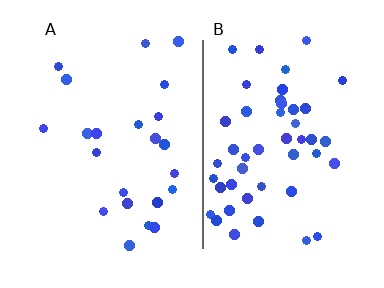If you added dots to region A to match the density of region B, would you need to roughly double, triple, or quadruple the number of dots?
Approximately double.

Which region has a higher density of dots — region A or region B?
B (the right).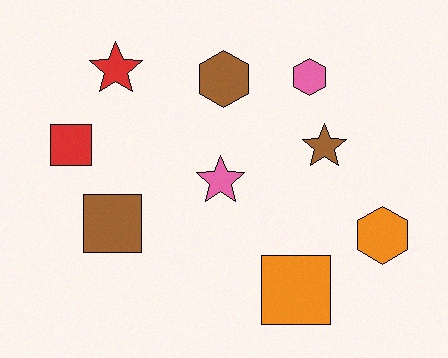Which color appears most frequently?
Brown, with 3 objects.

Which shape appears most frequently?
Star, with 3 objects.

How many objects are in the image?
There are 9 objects.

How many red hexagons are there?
There are no red hexagons.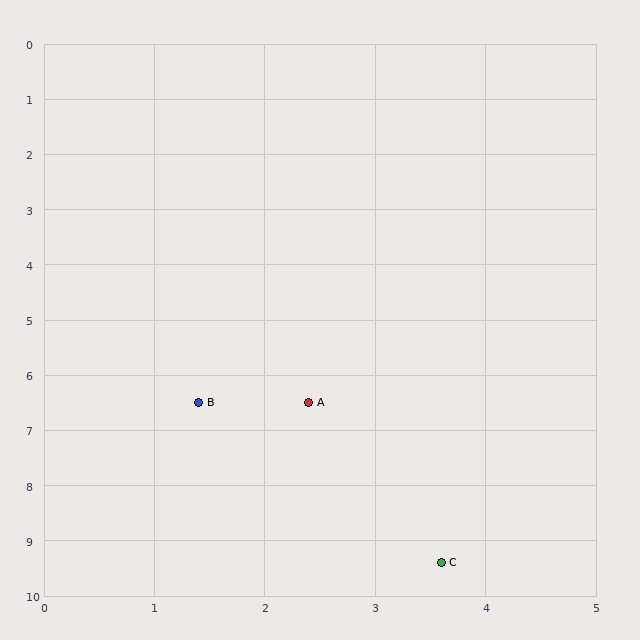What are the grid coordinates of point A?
Point A is at approximately (2.4, 6.5).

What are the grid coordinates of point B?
Point B is at approximately (1.4, 6.5).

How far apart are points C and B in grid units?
Points C and B are about 3.6 grid units apart.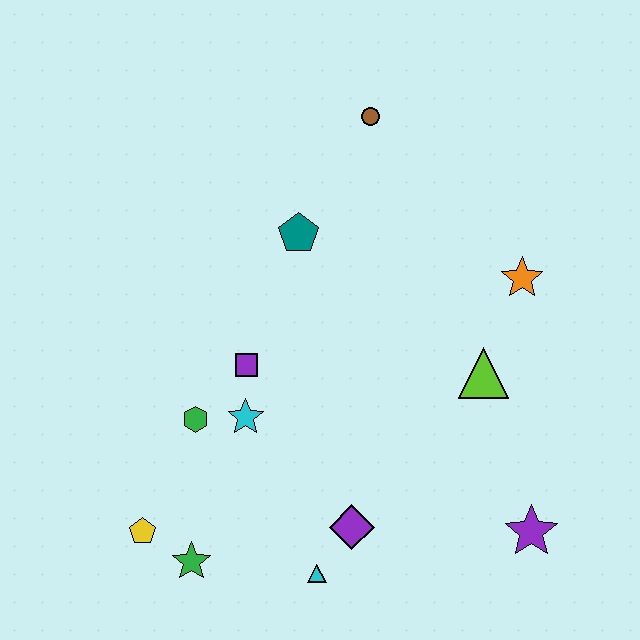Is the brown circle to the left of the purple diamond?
No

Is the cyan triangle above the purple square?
No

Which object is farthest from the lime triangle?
The yellow pentagon is farthest from the lime triangle.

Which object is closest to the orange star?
The lime triangle is closest to the orange star.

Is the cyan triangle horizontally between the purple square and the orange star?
Yes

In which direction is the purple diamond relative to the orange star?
The purple diamond is below the orange star.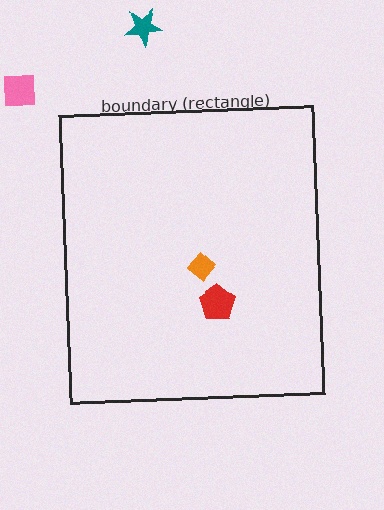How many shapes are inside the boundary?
2 inside, 2 outside.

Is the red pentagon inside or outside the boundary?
Inside.